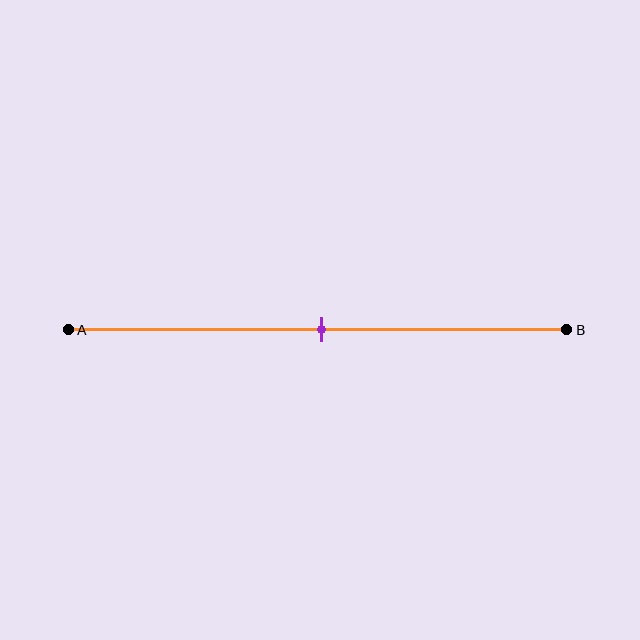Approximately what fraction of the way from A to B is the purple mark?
The purple mark is approximately 50% of the way from A to B.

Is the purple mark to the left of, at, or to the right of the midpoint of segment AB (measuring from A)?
The purple mark is approximately at the midpoint of segment AB.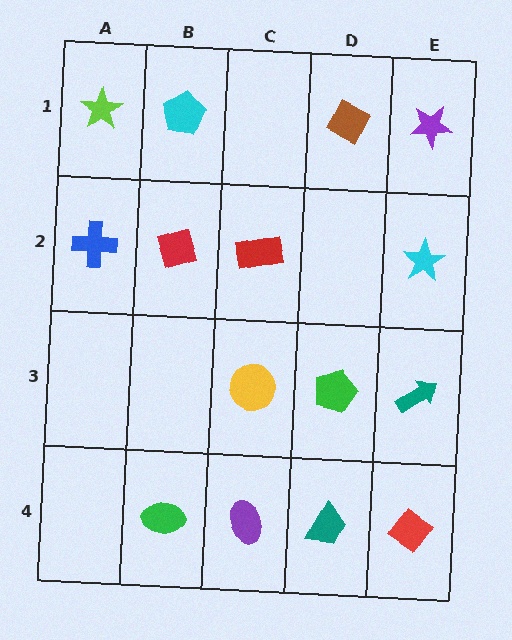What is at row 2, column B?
A red square.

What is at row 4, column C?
A purple ellipse.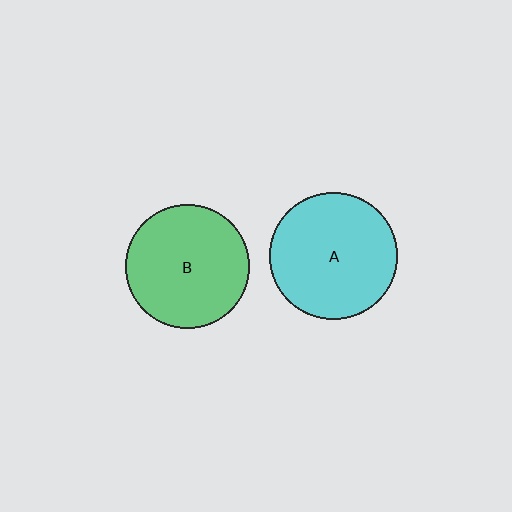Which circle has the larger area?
Circle A (cyan).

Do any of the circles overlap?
No, none of the circles overlap.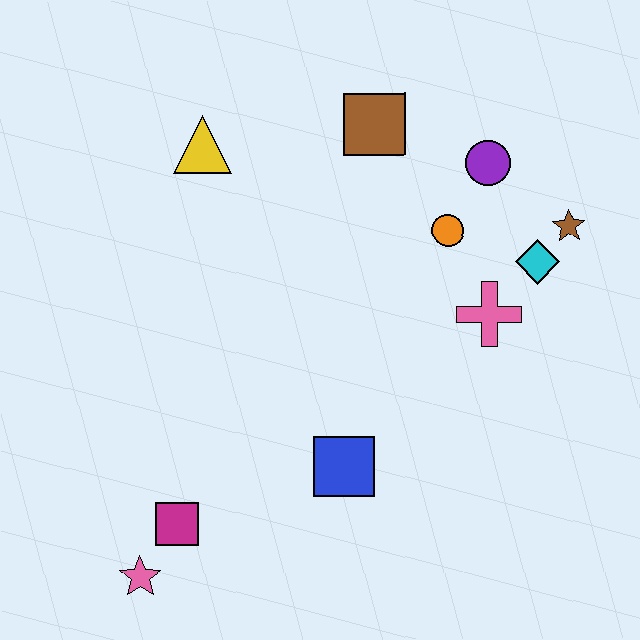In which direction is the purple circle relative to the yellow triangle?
The purple circle is to the right of the yellow triangle.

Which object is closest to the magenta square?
The pink star is closest to the magenta square.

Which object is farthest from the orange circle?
The pink star is farthest from the orange circle.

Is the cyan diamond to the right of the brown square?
Yes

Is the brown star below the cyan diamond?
No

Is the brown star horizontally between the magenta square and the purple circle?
No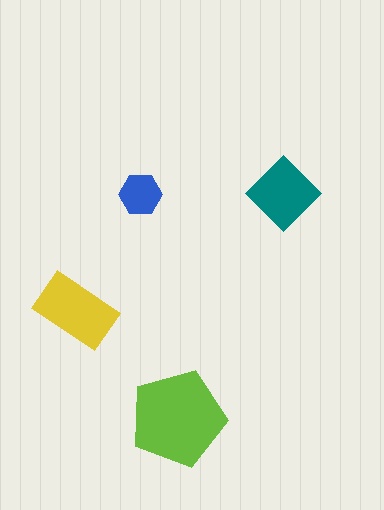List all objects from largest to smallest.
The lime pentagon, the yellow rectangle, the teal diamond, the blue hexagon.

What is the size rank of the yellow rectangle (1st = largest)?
2nd.